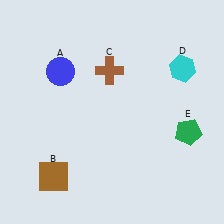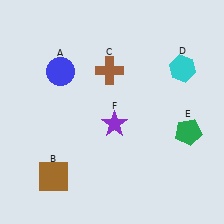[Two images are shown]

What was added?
A purple star (F) was added in Image 2.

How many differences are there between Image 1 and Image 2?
There is 1 difference between the two images.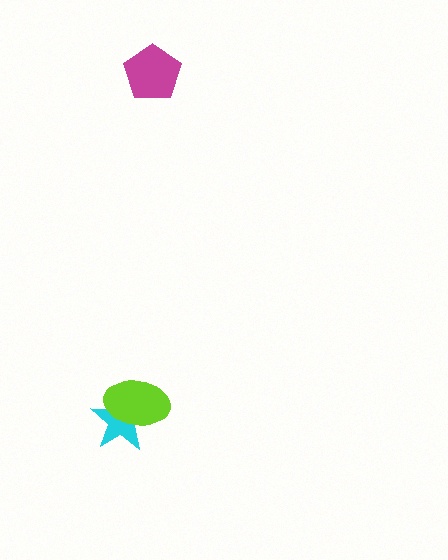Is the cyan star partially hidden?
Yes, it is partially covered by another shape.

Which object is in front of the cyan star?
The lime ellipse is in front of the cyan star.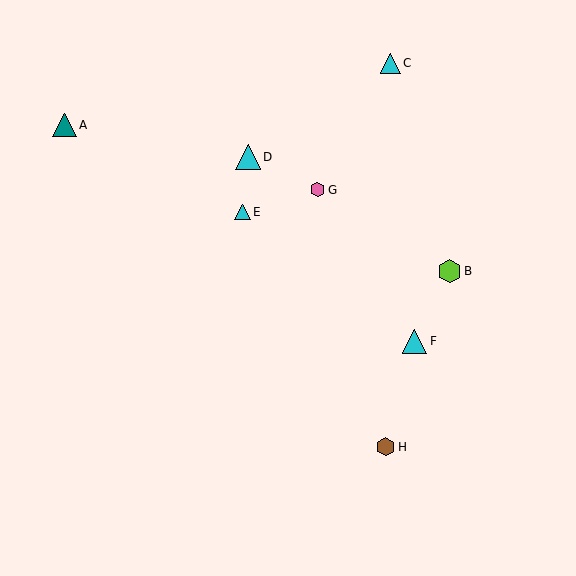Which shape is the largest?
The cyan triangle (labeled D) is the largest.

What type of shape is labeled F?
Shape F is a cyan triangle.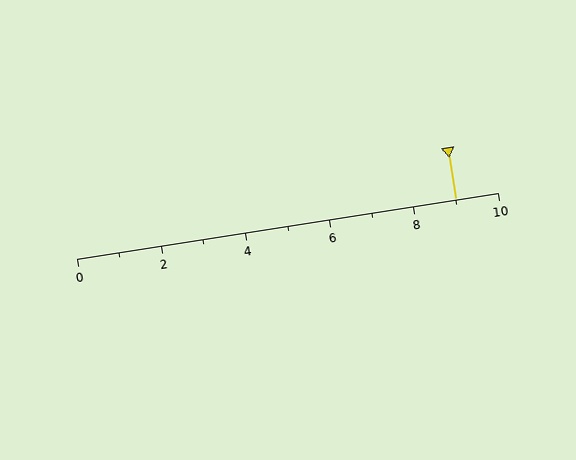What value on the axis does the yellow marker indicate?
The marker indicates approximately 9.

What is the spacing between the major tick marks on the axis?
The major ticks are spaced 2 apart.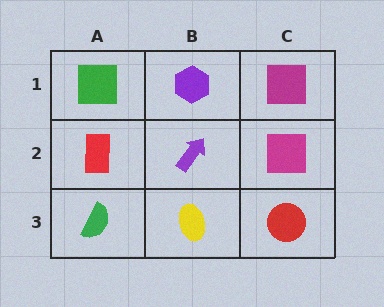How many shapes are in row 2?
3 shapes.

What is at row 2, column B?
A purple arrow.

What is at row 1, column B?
A purple hexagon.